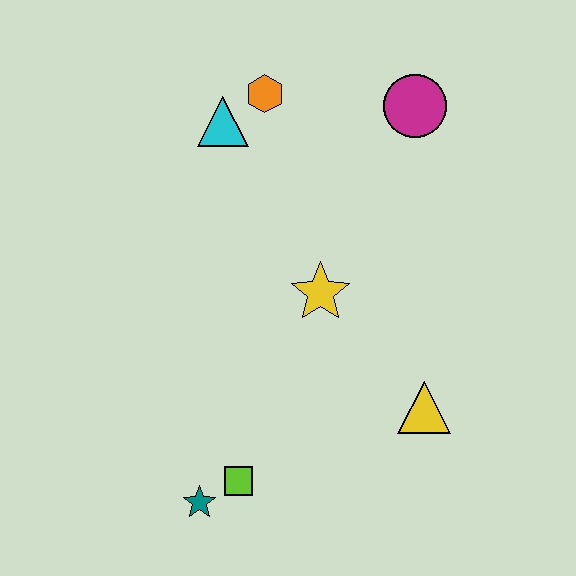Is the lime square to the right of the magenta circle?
No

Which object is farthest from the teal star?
The magenta circle is farthest from the teal star.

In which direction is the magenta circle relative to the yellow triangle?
The magenta circle is above the yellow triangle.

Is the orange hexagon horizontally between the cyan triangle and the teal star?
No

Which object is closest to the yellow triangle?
The yellow star is closest to the yellow triangle.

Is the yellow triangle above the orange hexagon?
No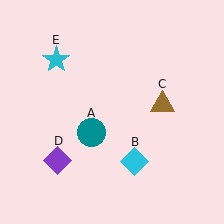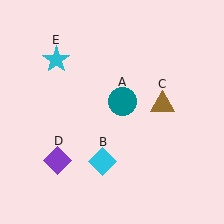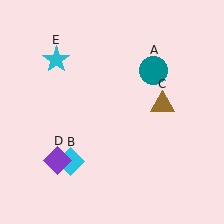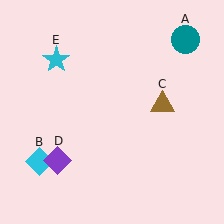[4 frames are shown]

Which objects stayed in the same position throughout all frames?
Brown triangle (object C) and purple diamond (object D) and cyan star (object E) remained stationary.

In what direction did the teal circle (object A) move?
The teal circle (object A) moved up and to the right.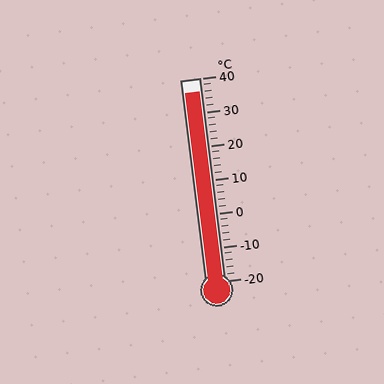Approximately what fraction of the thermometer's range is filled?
The thermometer is filled to approximately 95% of its range.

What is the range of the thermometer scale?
The thermometer scale ranges from -20°C to 40°C.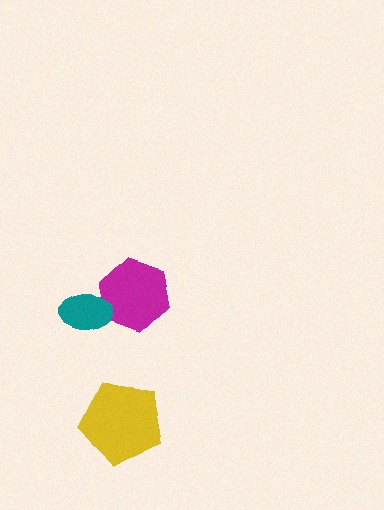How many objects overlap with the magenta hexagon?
1 object overlaps with the magenta hexagon.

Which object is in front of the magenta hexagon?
The teal ellipse is in front of the magenta hexagon.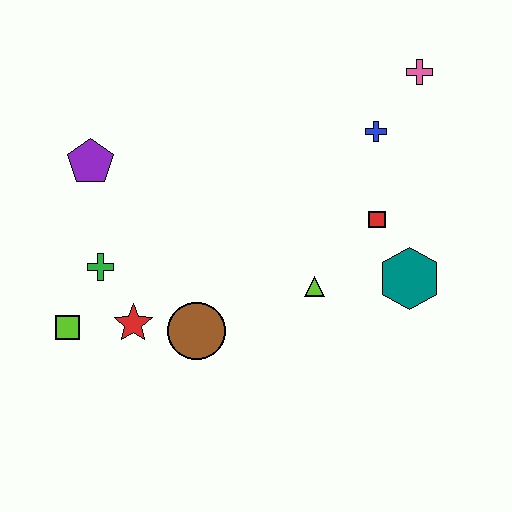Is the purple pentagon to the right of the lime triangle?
No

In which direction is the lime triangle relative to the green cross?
The lime triangle is to the right of the green cross.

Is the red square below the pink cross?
Yes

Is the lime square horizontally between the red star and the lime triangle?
No